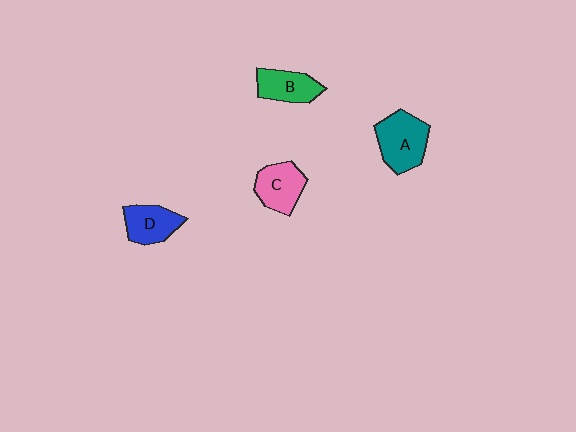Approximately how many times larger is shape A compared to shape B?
Approximately 1.3 times.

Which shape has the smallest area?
Shape B (green).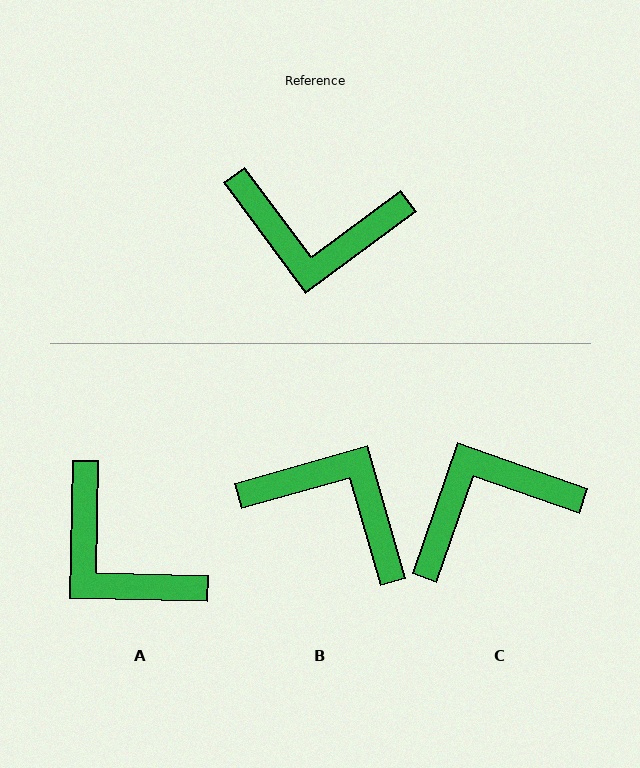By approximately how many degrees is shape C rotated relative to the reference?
Approximately 146 degrees clockwise.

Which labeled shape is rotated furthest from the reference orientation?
B, about 159 degrees away.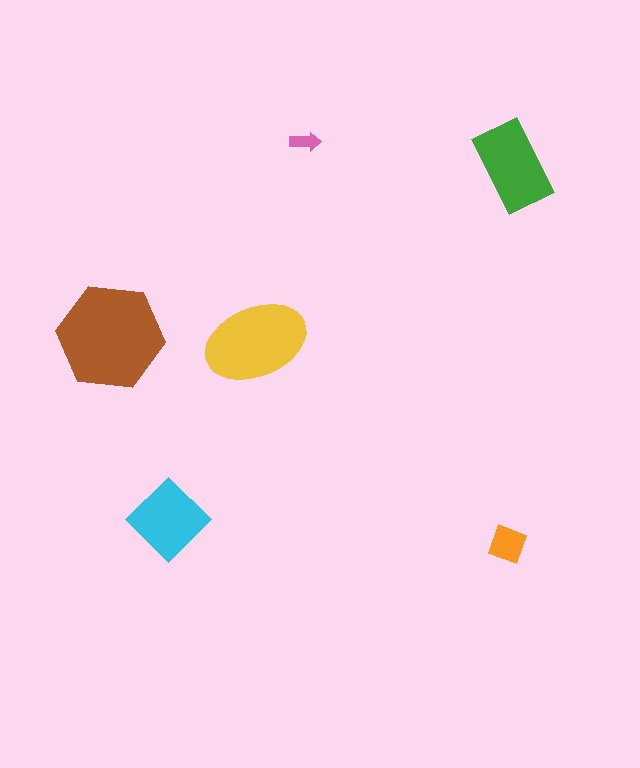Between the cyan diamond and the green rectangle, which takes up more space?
The green rectangle.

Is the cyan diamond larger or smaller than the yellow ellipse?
Smaller.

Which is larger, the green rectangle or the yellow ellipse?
The yellow ellipse.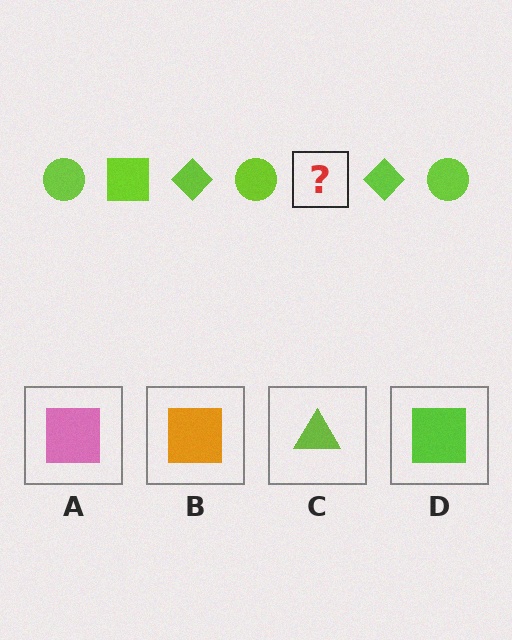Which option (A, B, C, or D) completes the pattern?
D.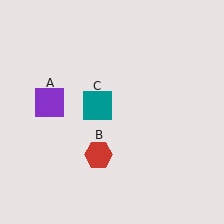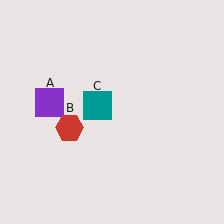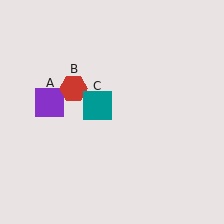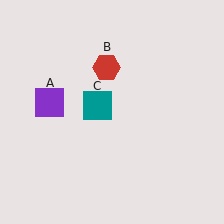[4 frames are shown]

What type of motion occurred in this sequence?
The red hexagon (object B) rotated clockwise around the center of the scene.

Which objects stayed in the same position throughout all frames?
Purple square (object A) and teal square (object C) remained stationary.